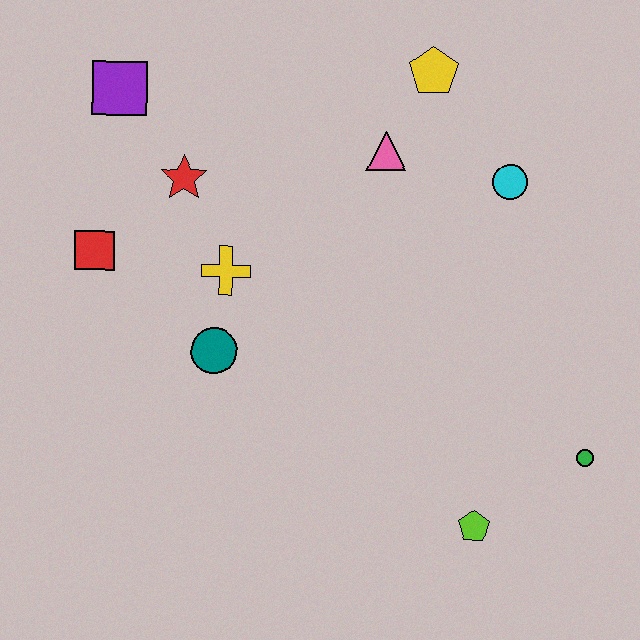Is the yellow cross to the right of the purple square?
Yes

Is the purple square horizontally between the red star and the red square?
Yes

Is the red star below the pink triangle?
Yes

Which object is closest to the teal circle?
The yellow cross is closest to the teal circle.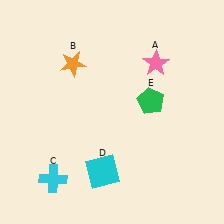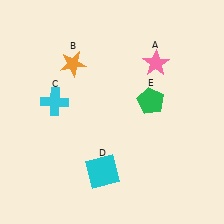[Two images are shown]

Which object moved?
The cyan cross (C) moved up.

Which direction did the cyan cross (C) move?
The cyan cross (C) moved up.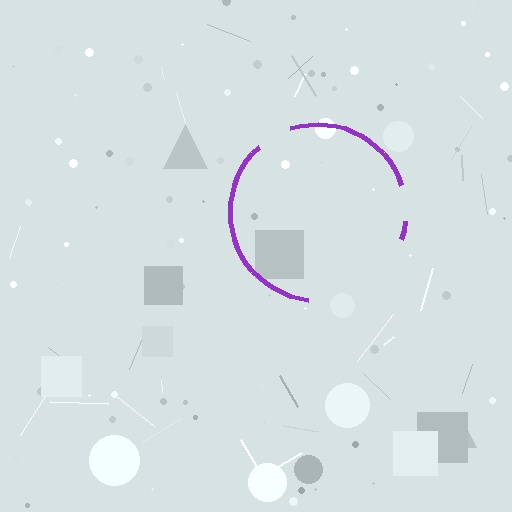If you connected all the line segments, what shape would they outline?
They would outline a circle.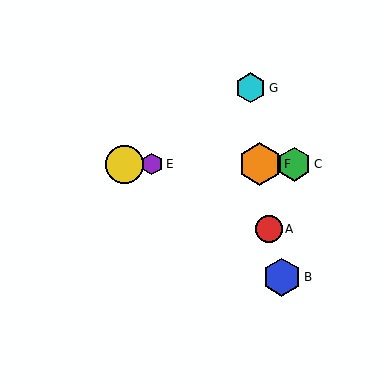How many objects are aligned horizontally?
4 objects (C, D, E, F) are aligned horizontally.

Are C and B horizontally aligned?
No, C is at y≈164 and B is at y≈277.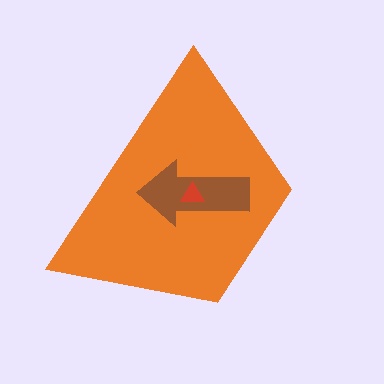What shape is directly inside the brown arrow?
The red triangle.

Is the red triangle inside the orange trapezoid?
Yes.